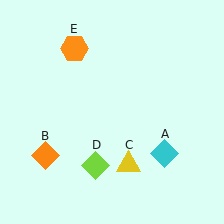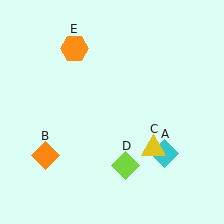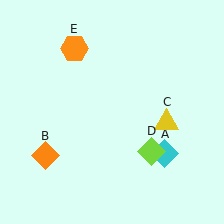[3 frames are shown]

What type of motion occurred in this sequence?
The yellow triangle (object C), lime diamond (object D) rotated counterclockwise around the center of the scene.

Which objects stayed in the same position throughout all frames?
Cyan diamond (object A) and orange diamond (object B) and orange hexagon (object E) remained stationary.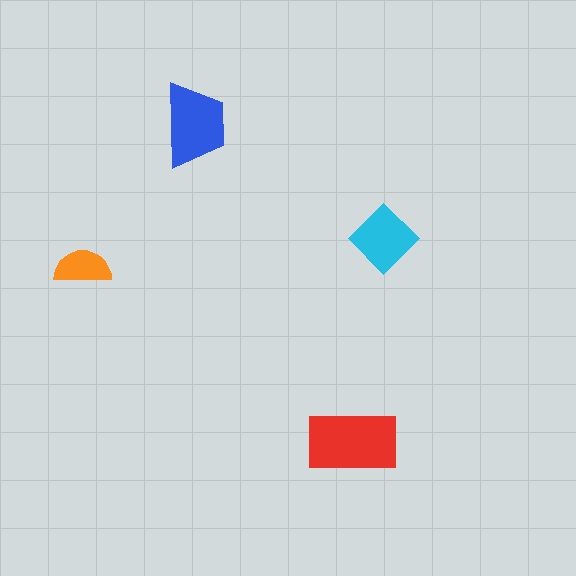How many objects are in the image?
There are 4 objects in the image.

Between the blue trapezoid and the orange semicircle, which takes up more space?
The blue trapezoid.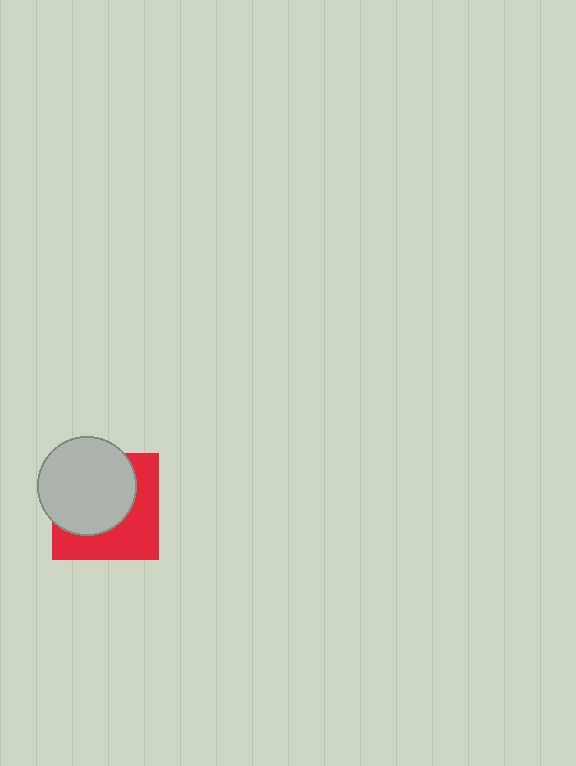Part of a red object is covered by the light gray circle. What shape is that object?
It is a square.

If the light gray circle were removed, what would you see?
You would see the complete red square.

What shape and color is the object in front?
The object in front is a light gray circle.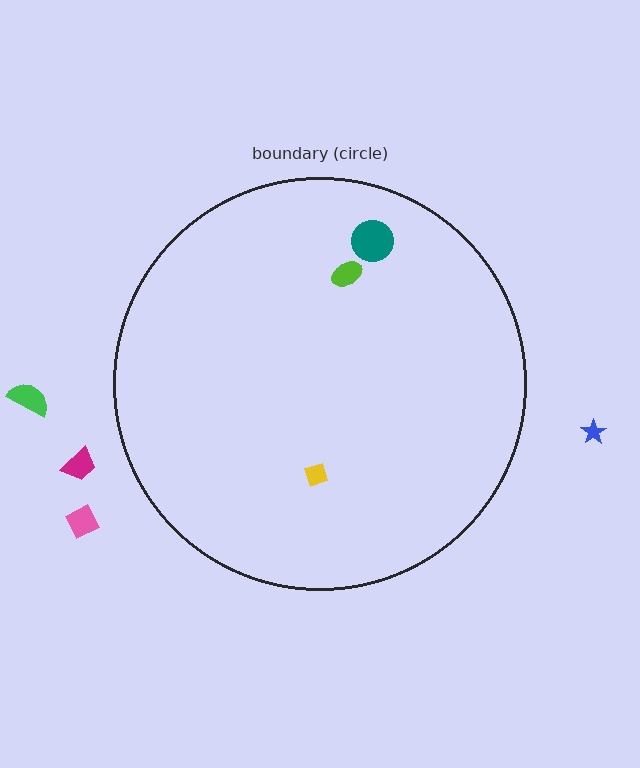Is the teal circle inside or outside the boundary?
Inside.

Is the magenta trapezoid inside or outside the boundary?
Outside.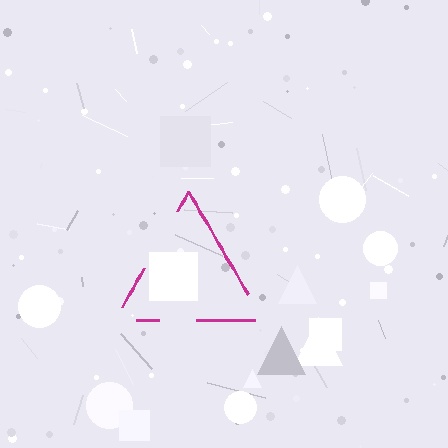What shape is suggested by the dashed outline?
The dashed outline suggests a triangle.